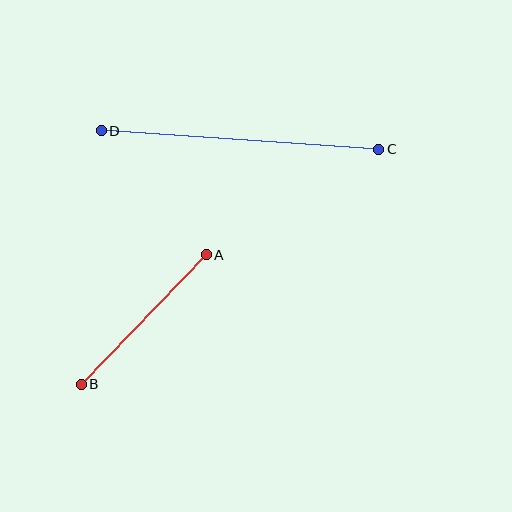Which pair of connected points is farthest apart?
Points C and D are farthest apart.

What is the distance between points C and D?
The distance is approximately 278 pixels.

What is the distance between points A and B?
The distance is approximately 180 pixels.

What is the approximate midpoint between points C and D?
The midpoint is at approximately (240, 140) pixels.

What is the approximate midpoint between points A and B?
The midpoint is at approximately (144, 319) pixels.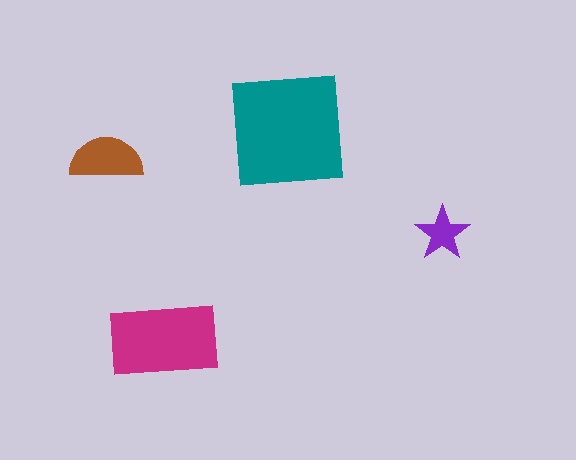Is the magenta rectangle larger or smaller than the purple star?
Larger.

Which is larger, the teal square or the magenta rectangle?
The teal square.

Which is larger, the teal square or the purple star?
The teal square.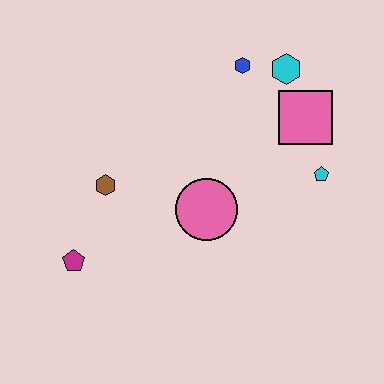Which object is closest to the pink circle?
The brown hexagon is closest to the pink circle.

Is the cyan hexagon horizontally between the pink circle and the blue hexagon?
No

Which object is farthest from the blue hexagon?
The magenta pentagon is farthest from the blue hexagon.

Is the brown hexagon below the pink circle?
No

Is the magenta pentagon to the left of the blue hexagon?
Yes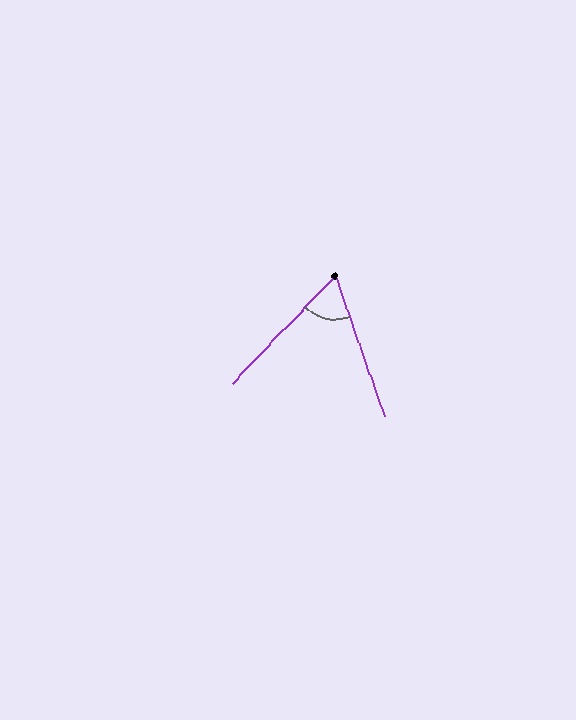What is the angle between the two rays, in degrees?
Approximately 63 degrees.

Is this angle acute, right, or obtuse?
It is acute.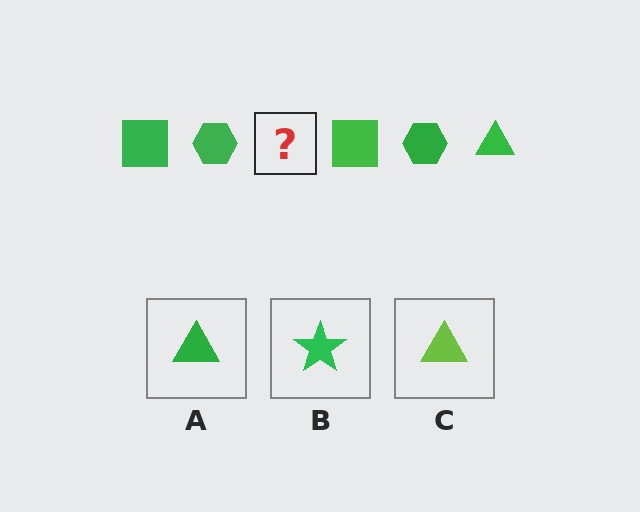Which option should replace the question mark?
Option A.